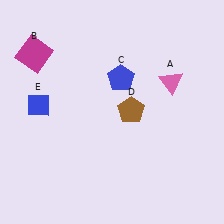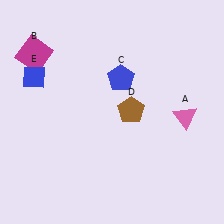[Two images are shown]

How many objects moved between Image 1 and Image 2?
2 objects moved between the two images.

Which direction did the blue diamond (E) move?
The blue diamond (E) moved up.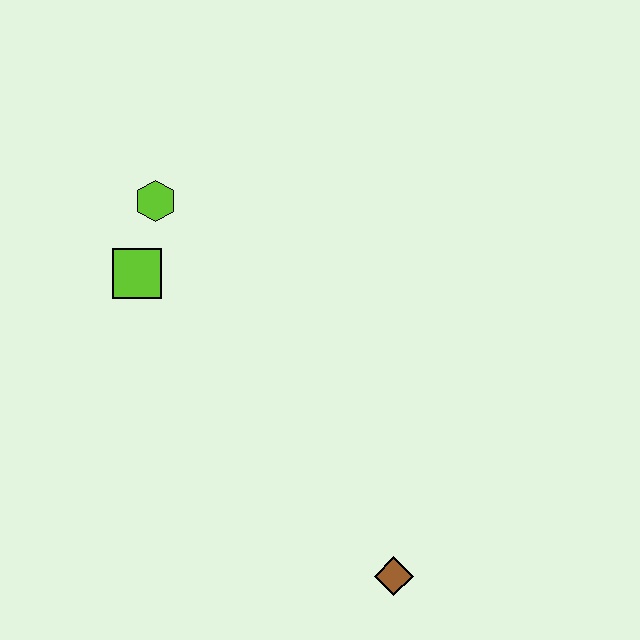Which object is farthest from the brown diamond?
The lime hexagon is farthest from the brown diamond.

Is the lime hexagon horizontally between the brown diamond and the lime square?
Yes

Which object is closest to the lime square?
The lime hexagon is closest to the lime square.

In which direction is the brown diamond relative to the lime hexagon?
The brown diamond is below the lime hexagon.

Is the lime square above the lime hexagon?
No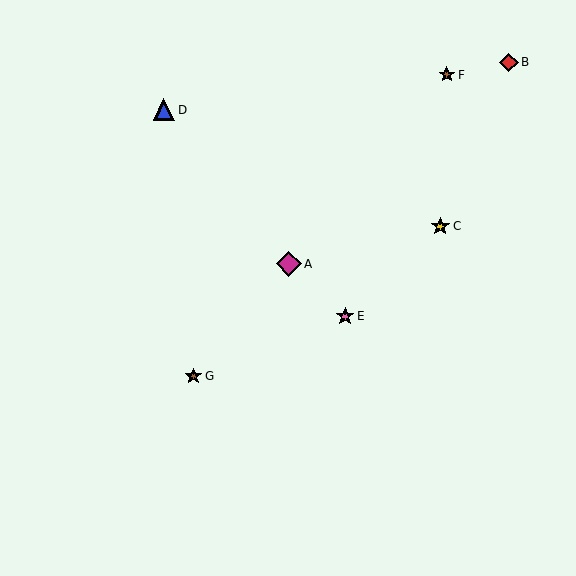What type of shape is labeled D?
Shape D is a blue triangle.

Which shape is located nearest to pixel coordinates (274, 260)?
The magenta diamond (labeled A) at (289, 264) is nearest to that location.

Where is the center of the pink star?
The center of the pink star is at (345, 316).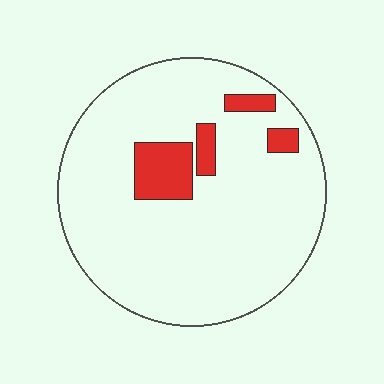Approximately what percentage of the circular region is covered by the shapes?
Approximately 10%.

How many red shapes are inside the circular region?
4.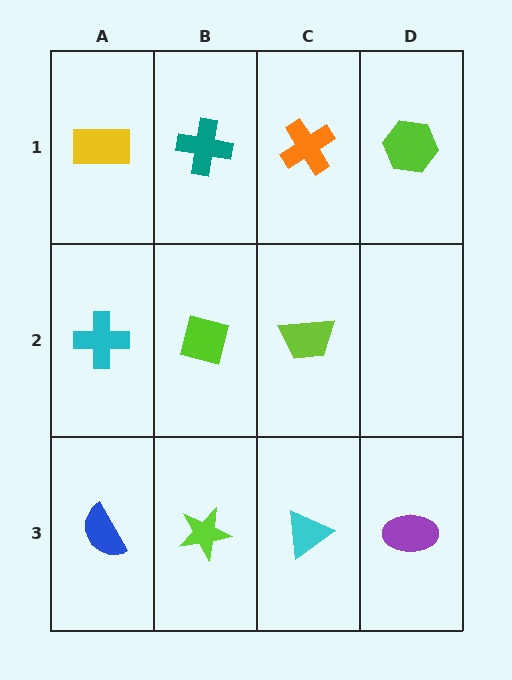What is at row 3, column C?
A cyan triangle.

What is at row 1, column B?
A teal cross.